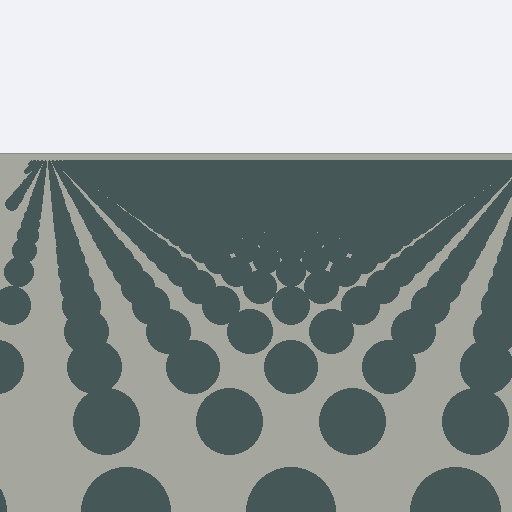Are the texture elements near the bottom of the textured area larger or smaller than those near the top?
Larger. Near the bottom, elements are closer to the viewer and appear at a bigger on-screen size.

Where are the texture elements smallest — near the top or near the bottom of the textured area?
Near the top.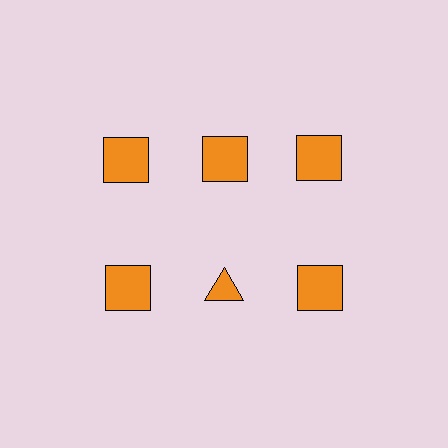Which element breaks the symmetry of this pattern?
The orange triangle in the second row, second from left column breaks the symmetry. All other shapes are orange squares.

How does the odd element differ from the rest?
It has a different shape: triangle instead of square.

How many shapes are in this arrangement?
There are 6 shapes arranged in a grid pattern.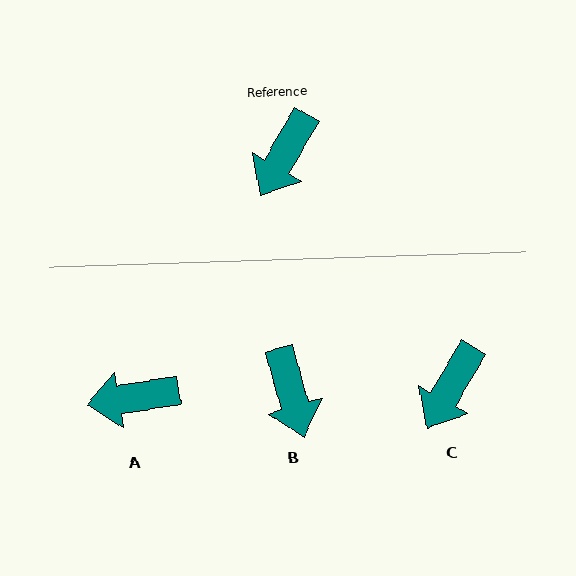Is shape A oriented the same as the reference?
No, it is off by about 51 degrees.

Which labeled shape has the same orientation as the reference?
C.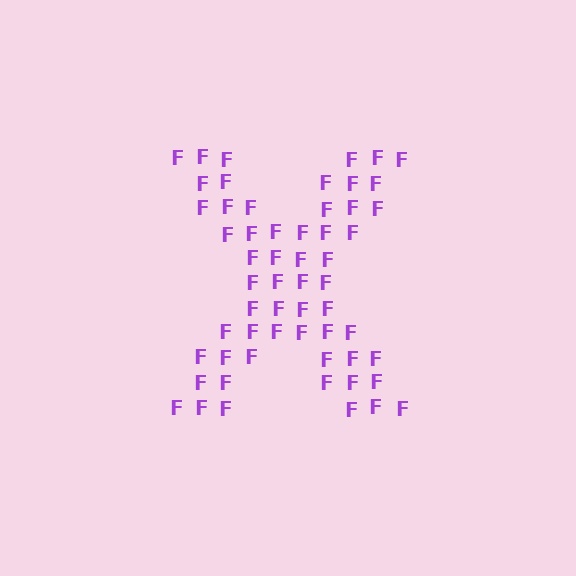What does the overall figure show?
The overall figure shows the letter X.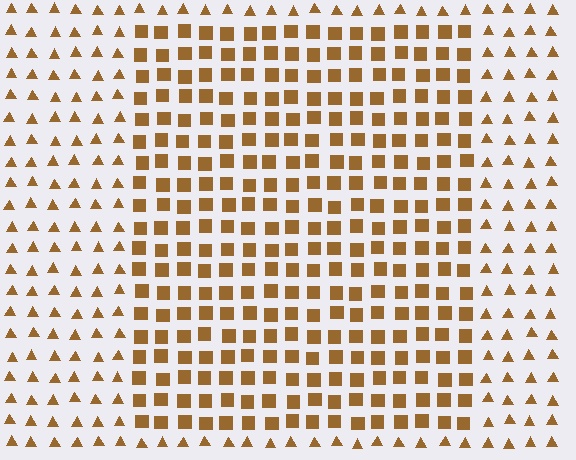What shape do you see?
I see a rectangle.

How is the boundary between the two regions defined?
The boundary is defined by a change in element shape: squares inside vs. triangles outside. All elements share the same color and spacing.